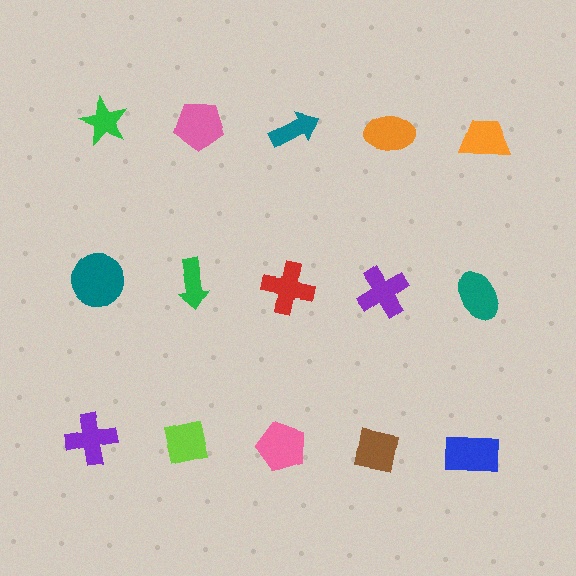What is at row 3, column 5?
A blue rectangle.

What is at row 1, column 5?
An orange trapezoid.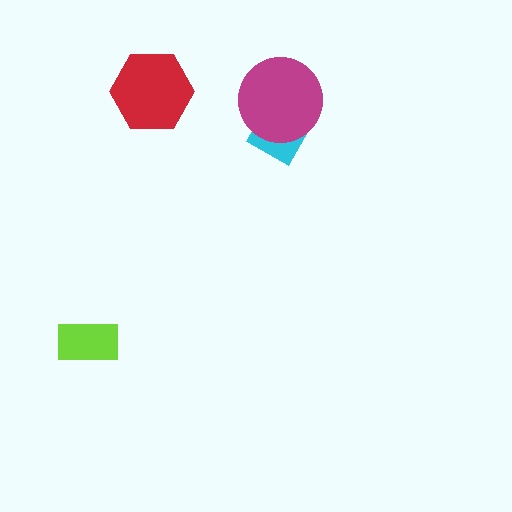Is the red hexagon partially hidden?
No, no other shape covers it.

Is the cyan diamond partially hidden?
Yes, it is partially covered by another shape.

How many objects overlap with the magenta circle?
1 object overlaps with the magenta circle.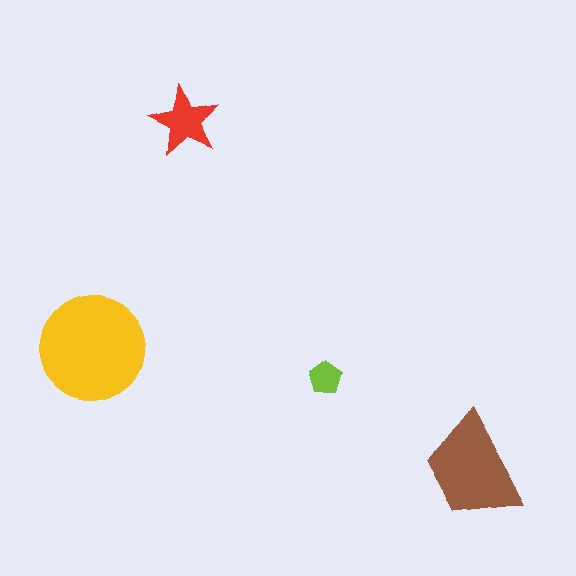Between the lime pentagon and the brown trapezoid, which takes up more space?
The brown trapezoid.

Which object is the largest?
The yellow circle.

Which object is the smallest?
The lime pentagon.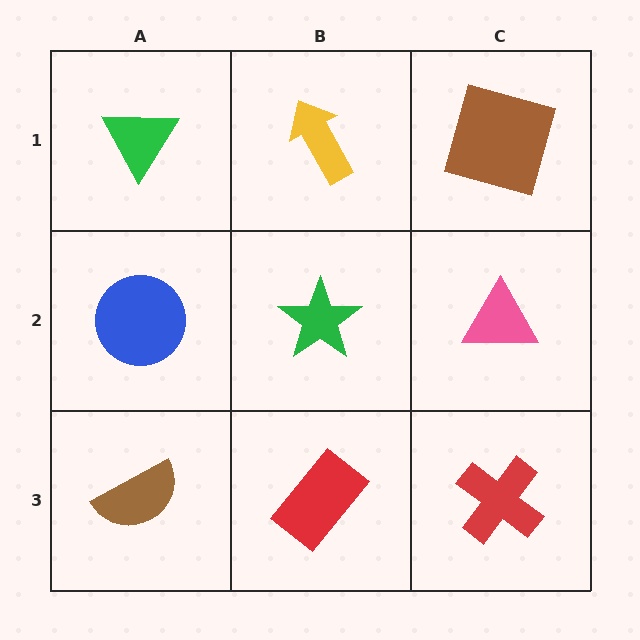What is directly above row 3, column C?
A pink triangle.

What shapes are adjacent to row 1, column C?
A pink triangle (row 2, column C), a yellow arrow (row 1, column B).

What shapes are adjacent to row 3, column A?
A blue circle (row 2, column A), a red rectangle (row 3, column B).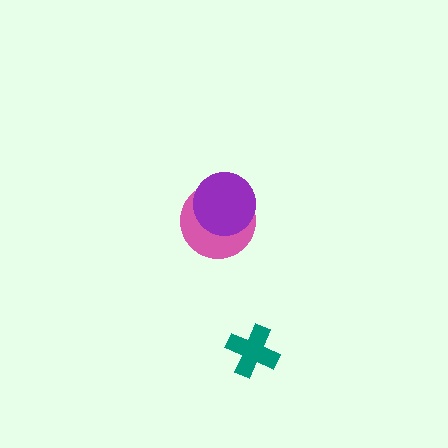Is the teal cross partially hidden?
No, no other shape covers it.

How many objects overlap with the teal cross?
0 objects overlap with the teal cross.